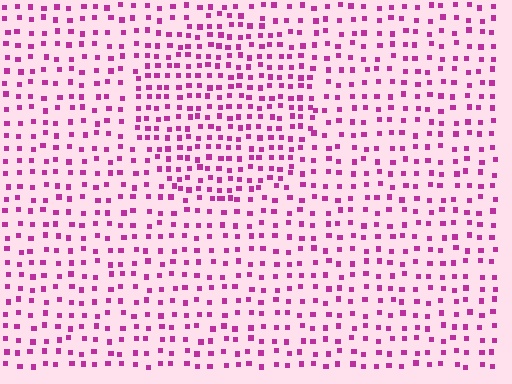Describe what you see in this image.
The image contains small magenta elements arranged at two different densities. A circle-shaped region is visible where the elements are more densely packed than the surrounding area.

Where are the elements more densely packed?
The elements are more densely packed inside the circle boundary.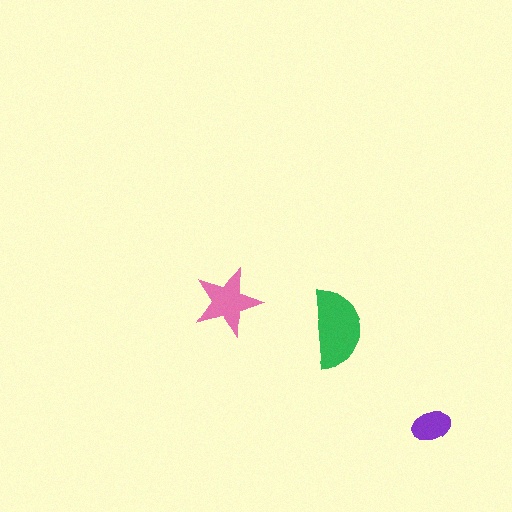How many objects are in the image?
There are 3 objects in the image.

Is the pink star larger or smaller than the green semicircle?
Smaller.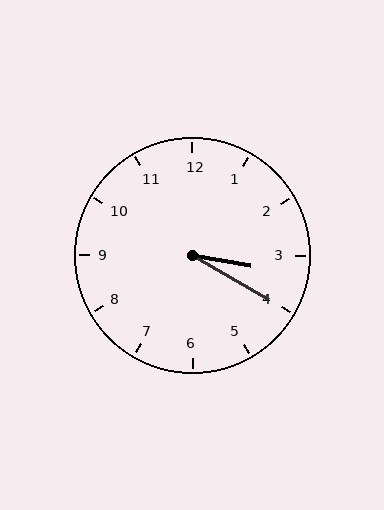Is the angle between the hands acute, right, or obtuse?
It is acute.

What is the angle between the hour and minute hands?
Approximately 20 degrees.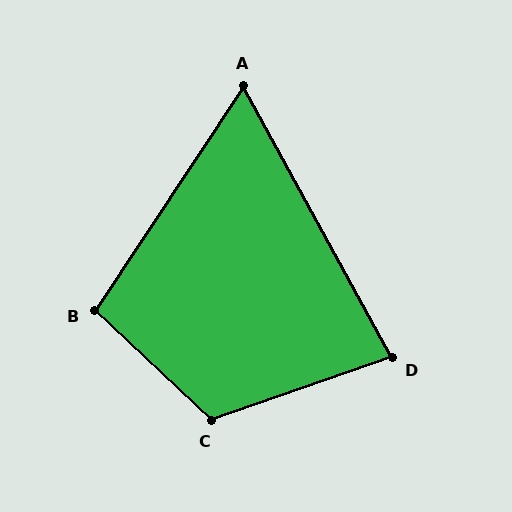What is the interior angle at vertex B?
Approximately 100 degrees (obtuse).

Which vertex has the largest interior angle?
C, at approximately 118 degrees.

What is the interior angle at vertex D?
Approximately 80 degrees (acute).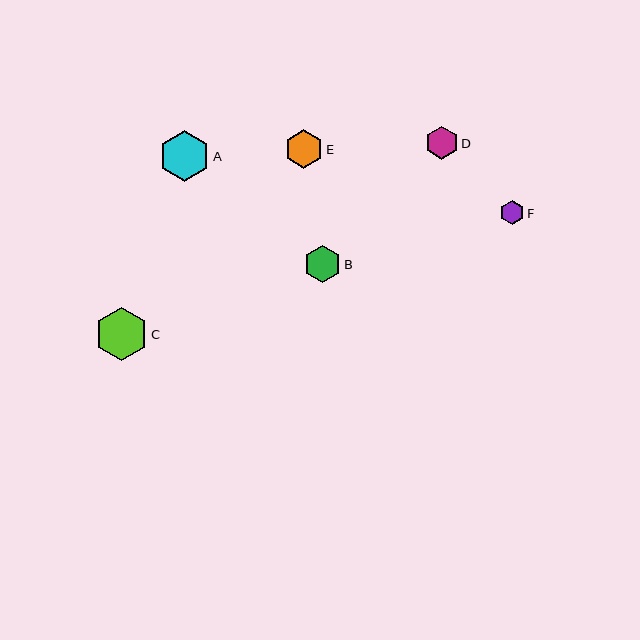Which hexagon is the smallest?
Hexagon F is the smallest with a size of approximately 24 pixels.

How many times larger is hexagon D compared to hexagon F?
Hexagon D is approximately 1.4 times the size of hexagon F.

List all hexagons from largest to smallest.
From largest to smallest: C, A, E, B, D, F.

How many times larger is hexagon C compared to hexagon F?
Hexagon C is approximately 2.2 times the size of hexagon F.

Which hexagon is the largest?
Hexagon C is the largest with a size of approximately 53 pixels.